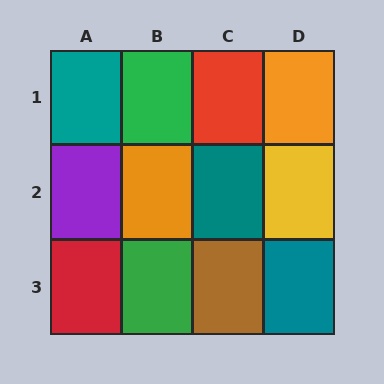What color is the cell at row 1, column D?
Orange.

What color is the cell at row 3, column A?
Red.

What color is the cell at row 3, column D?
Teal.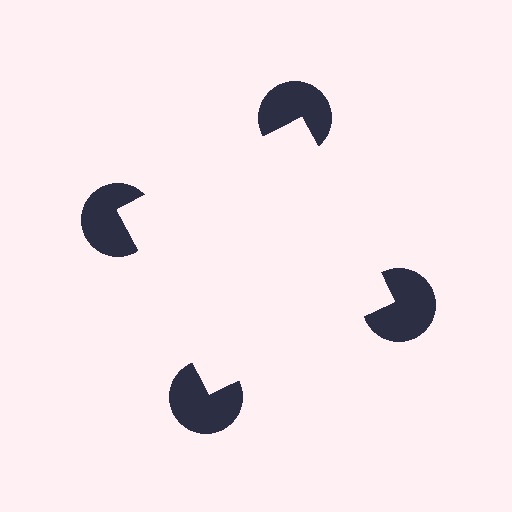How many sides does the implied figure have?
4 sides.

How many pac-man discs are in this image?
There are 4 — one at each vertex of the illusory square.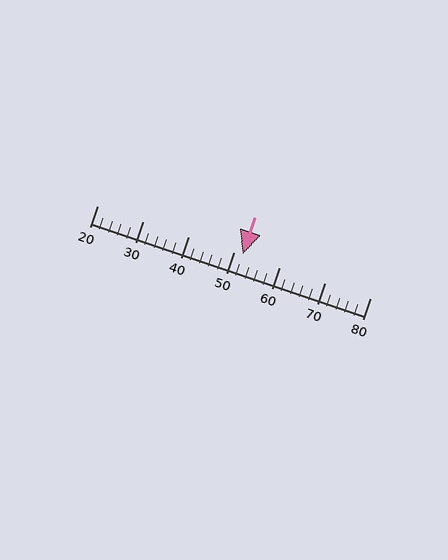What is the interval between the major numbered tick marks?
The major tick marks are spaced 10 units apart.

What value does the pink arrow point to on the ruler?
The pink arrow points to approximately 52.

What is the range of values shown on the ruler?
The ruler shows values from 20 to 80.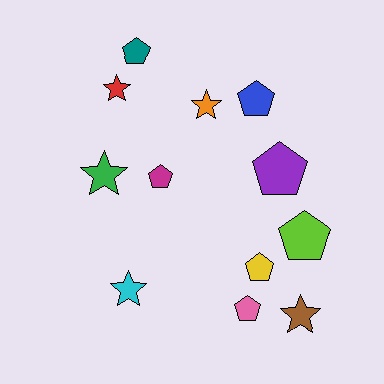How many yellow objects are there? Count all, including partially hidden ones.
There is 1 yellow object.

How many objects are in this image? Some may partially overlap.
There are 12 objects.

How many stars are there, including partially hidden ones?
There are 5 stars.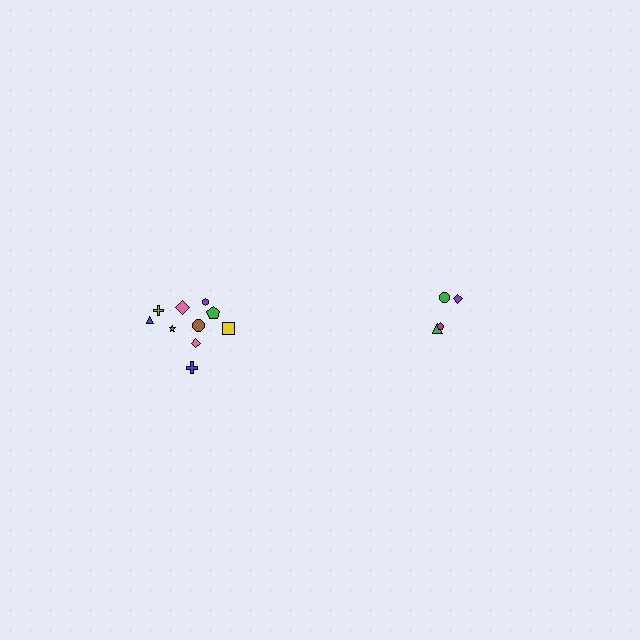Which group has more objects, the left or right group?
The left group.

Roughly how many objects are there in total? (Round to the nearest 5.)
Roughly 15 objects in total.